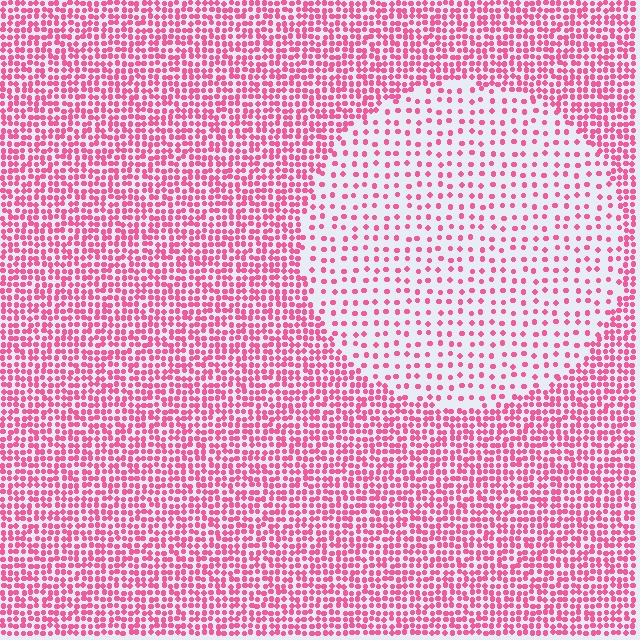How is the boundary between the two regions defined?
The boundary is defined by a change in element density (approximately 2.5x ratio). All elements are the same color, size, and shape.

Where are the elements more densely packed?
The elements are more densely packed outside the circle boundary.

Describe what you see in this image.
The image contains small pink elements arranged at two different densities. A circle-shaped region is visible where the elements are less densely packed than the surrounding area.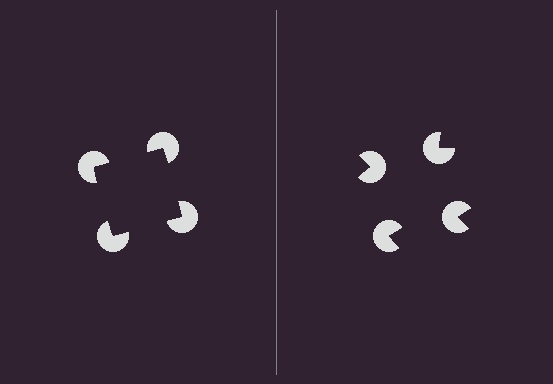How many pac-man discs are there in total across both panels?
8 — 4 on each side.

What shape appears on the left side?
An illusory square.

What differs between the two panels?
The pac-man discs are positioned identically on both sides; only the wedge orientations differ. On the left they align to a square; on the right they are misaligned.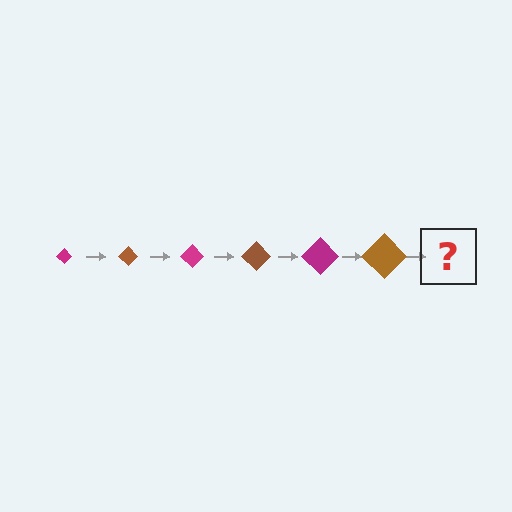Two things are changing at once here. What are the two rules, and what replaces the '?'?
The two rules are that the diamond grows larger each step and the color cycles through magenta and brown. The '?' should be a magenta diamond, larger than the previous one.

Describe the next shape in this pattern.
It should be a magenta diamond, larger than the previous one.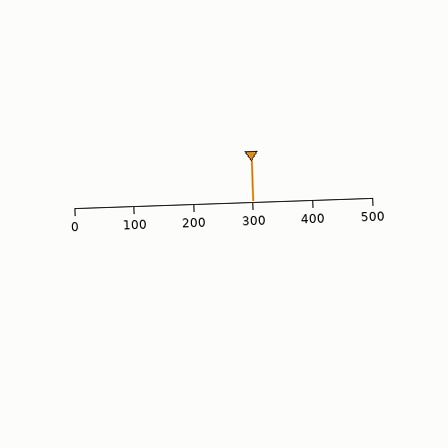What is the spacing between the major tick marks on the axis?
The major ticks are spaced 100 apart.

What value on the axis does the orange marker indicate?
The marker indicates approximately 300.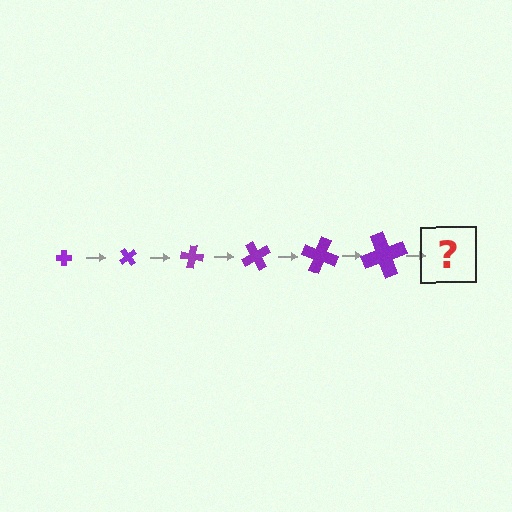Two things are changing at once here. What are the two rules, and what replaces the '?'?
The two rules are that the cross grows larger each step and it rotates 50 degrees each step. The '?' should be a cross, larger than the previous one and rotated 300 degrees from the start.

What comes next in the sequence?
The next element should be a cross, larger than the previous one and rotated 300 degrees from the start.